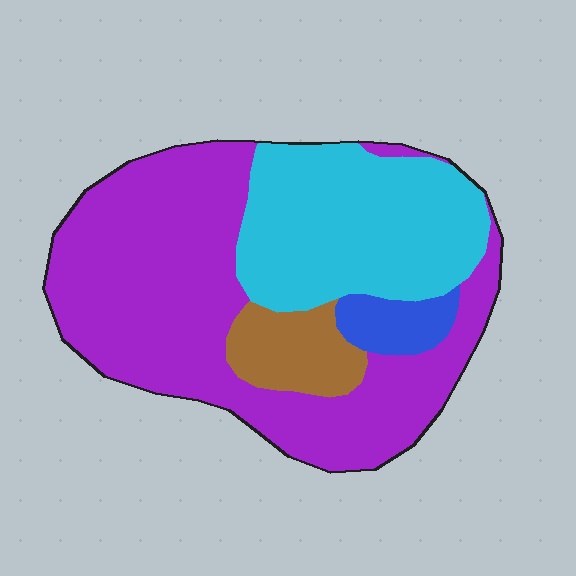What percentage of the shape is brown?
Brown covers 9% of the shape.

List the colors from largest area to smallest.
From largest to smallest: purple, cyan, brown, blue.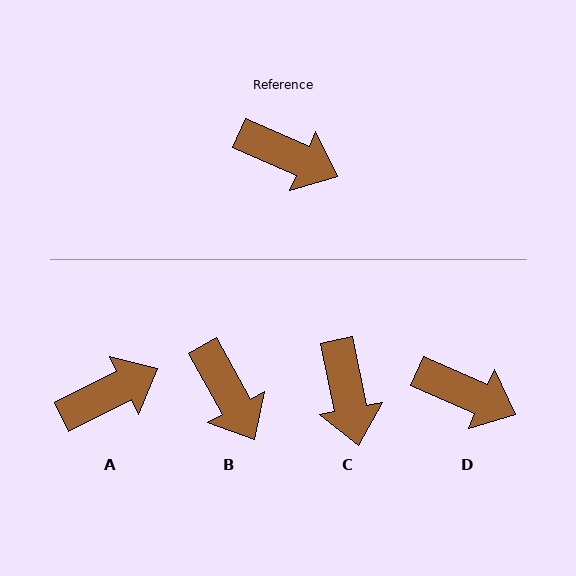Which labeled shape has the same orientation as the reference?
D.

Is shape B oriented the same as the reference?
No, it is off by about 38 degrees.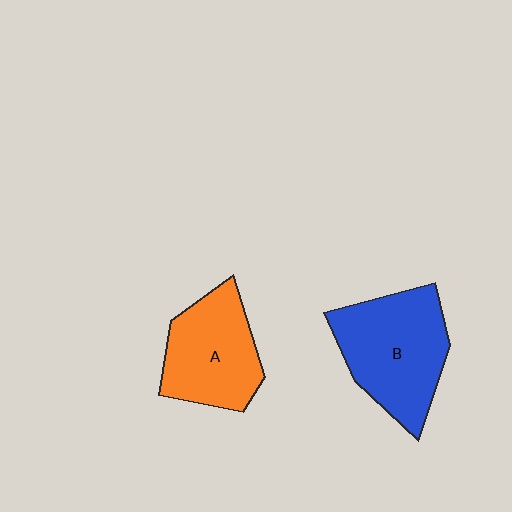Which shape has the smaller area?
Shape A (orange).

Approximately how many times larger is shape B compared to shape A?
Approximately 1.2 times.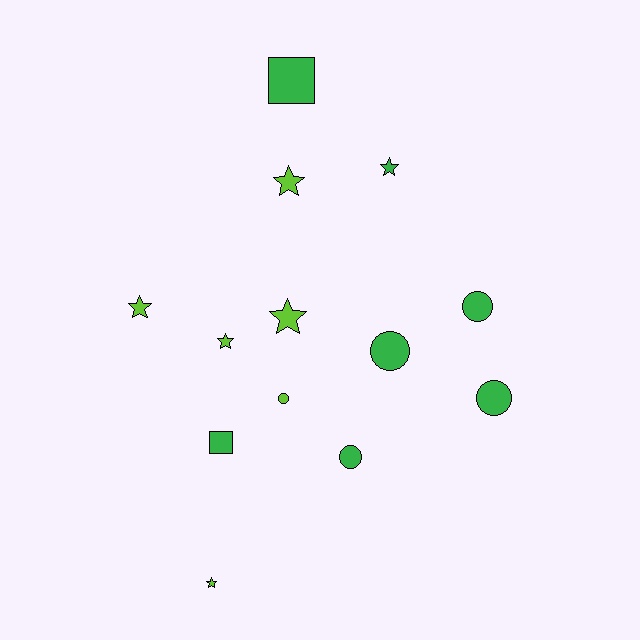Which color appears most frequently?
Green, with 7 objects.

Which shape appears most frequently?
Star, with 6 objects.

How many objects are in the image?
There are 13 objects.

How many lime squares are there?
There are no lime squares.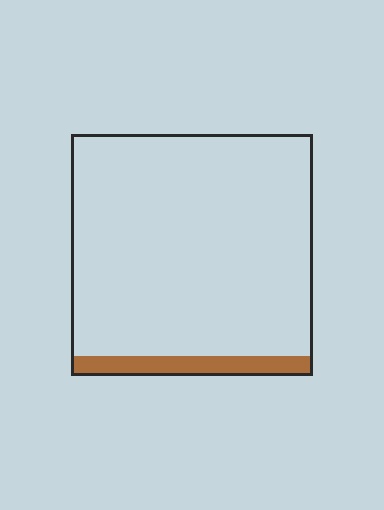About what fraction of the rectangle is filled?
About one tenth (1/10).